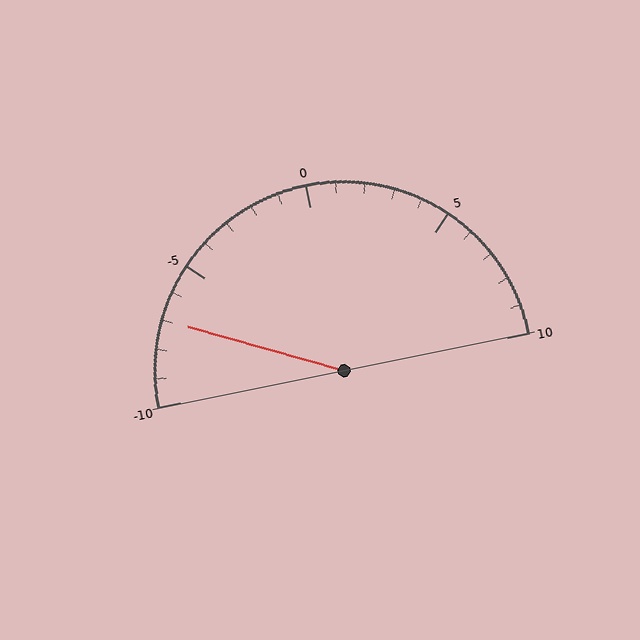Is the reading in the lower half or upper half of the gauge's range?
The reading is in the lower half of the range (-10 to 10).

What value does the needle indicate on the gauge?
The needle indicates approximately -7.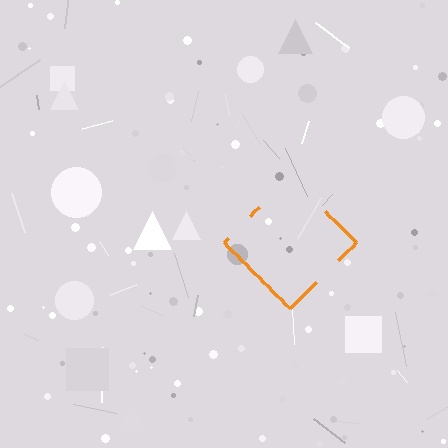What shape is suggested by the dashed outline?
The dashed outline suggests a diamond.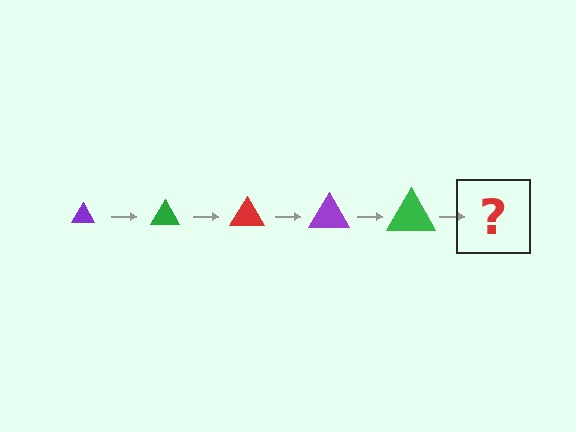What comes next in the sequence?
The next element should be a red triangle, larger than the previous one.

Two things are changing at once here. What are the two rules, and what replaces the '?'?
The two rules are that the triangle grows larger each step and the color cycles through purple, green, and red. The '?' should be a red triangle, larger than the previous one.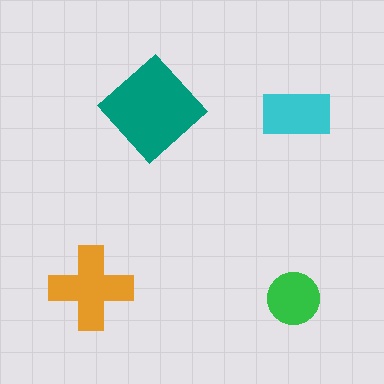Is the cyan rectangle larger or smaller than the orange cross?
Smaller.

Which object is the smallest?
The green circle.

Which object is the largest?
The teal diamond.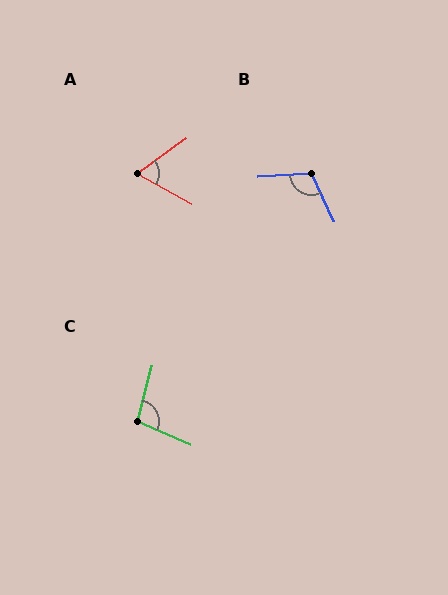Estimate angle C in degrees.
Approximately 99 degrees.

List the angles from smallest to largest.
A (65°), C (99°), B (112°).